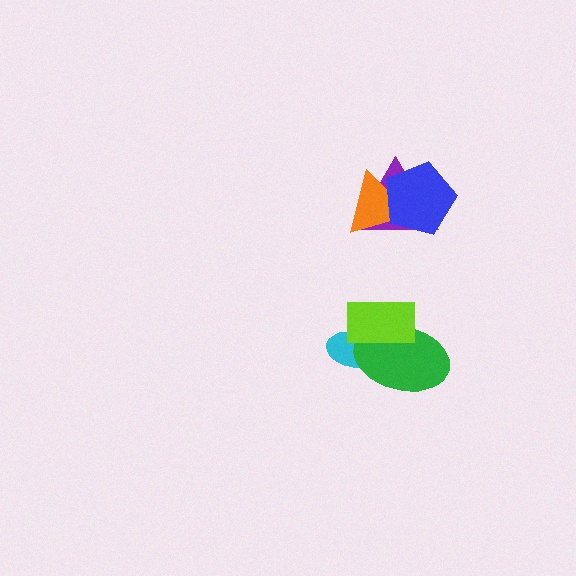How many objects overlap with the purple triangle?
2 objects overlap with the purple triangle.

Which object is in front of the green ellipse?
The lime rectangle is in front of the green ellipse.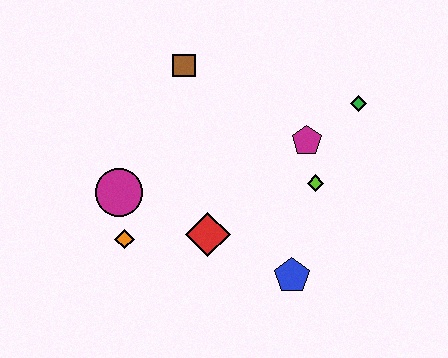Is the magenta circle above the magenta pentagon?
No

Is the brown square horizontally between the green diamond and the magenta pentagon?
No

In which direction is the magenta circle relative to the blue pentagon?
The magenta circle is to the left of the blue pentagon.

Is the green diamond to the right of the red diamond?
Yes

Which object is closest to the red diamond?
The orange diamond is closest to the red diamond.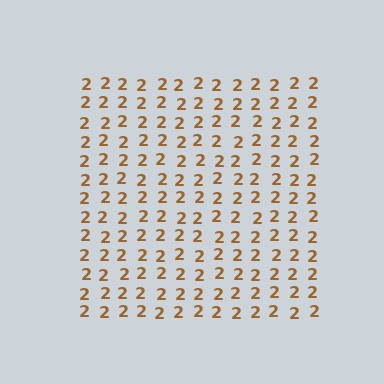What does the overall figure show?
The overall figure shows a square.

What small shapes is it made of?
It is made of small digit 2's.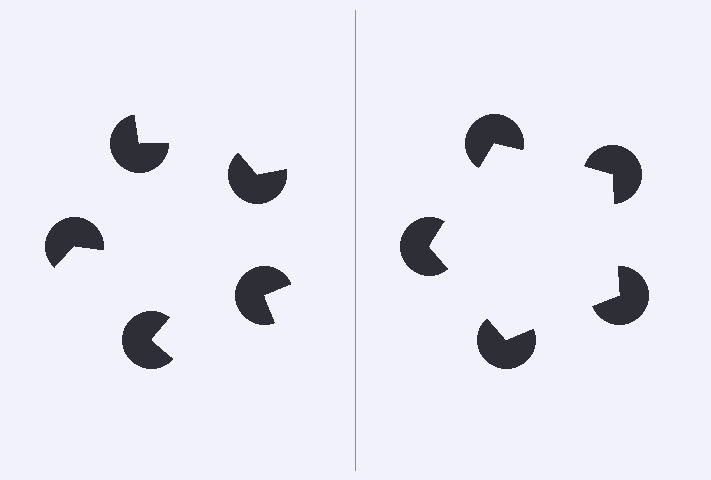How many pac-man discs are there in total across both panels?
10 — 5 on each side.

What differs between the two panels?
The pac-man discs are positioned identically on both sides; only the wedge orientations differ. On the right they align to a pentagon; on the left they are misaligned.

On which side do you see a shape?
An illusory pentagon appears on the right side. On the left side the wedge cuts are rotated, so no coherent shape forms.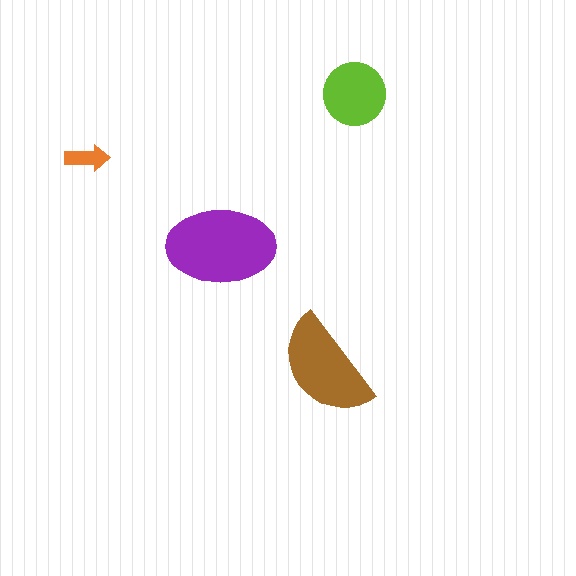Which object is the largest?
The purple ellipse.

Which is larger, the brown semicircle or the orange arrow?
The brown semicircle.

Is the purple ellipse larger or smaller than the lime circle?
Larger.